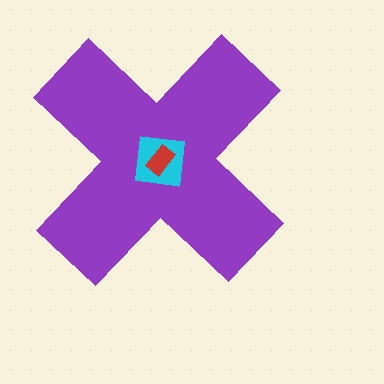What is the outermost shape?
The purple cross.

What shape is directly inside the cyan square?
The red rectangle.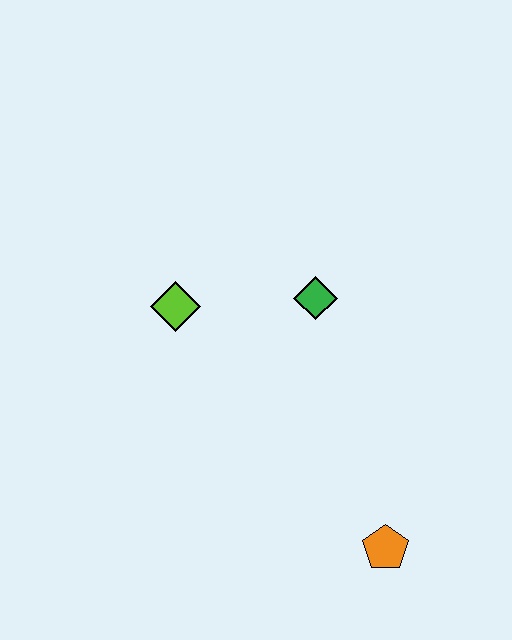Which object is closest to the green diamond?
The lime diamond is closest to the green diamond.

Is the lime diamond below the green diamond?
Yes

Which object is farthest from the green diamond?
The orange pentagon is farthest from the green diamond.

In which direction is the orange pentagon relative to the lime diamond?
The orange pentagon is below the lime diamond.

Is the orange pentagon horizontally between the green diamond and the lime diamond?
No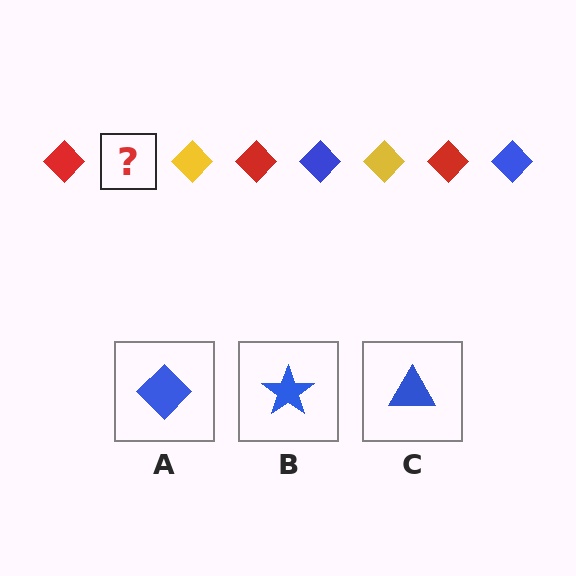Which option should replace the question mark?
Option A.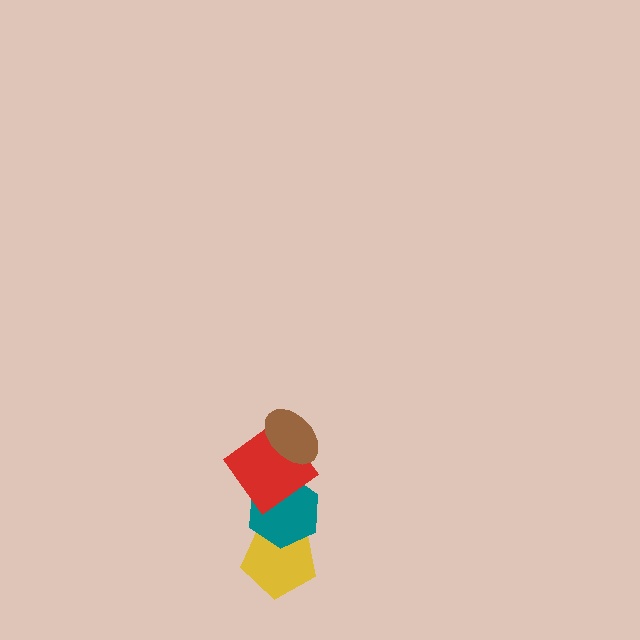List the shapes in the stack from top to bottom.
From top to bottom: the brown ellipse, the red diamond, the teal hexagon, the yellow pentagon.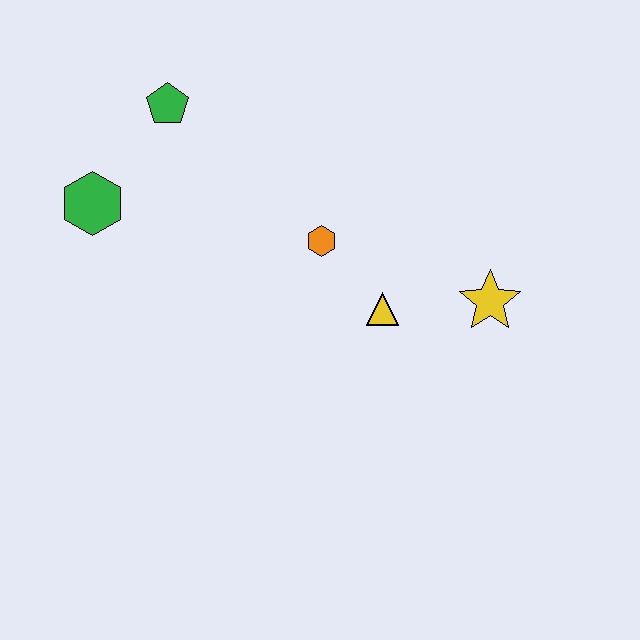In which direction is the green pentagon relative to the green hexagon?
The green pentagon is above the green hexagon.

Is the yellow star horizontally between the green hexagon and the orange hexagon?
No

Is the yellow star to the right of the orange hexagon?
Yes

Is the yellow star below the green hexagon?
Yes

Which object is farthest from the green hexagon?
The yellow star is farthest from the green hexagon.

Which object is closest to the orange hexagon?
The yellow triangle is closest to the orange hexagon.